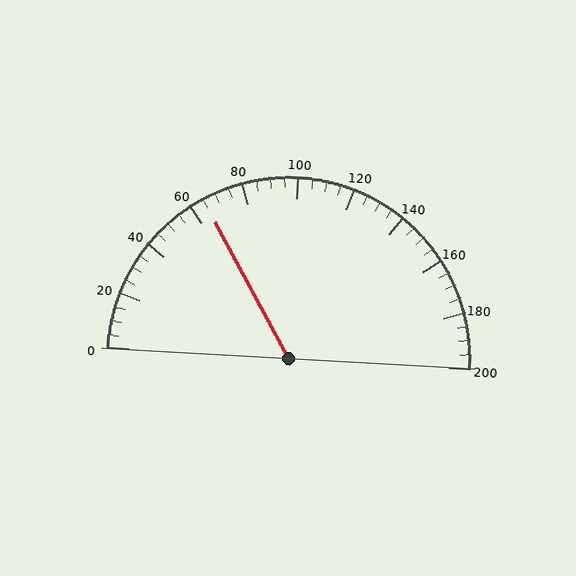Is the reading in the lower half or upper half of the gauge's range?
The reading is in the lower half of the range (0 to 200).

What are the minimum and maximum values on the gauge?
The gauge ranges from 0 to 200.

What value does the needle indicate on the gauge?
The needle indicates approximately 65.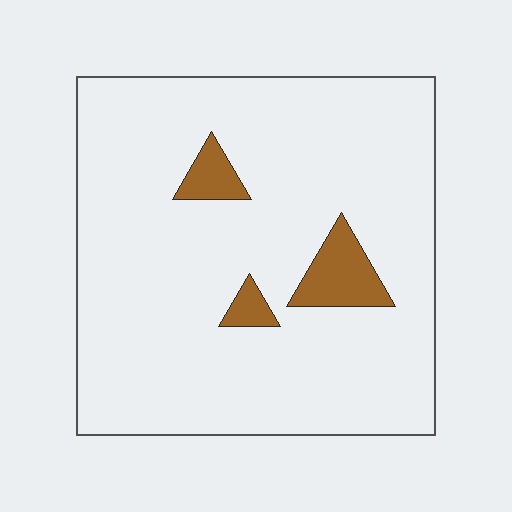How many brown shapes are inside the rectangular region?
3.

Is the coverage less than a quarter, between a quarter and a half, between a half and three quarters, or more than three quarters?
Less than a quarter.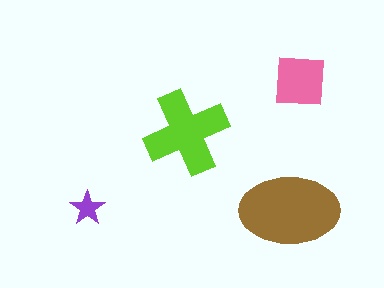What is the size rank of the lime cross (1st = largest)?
2nd.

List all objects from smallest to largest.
The purple star, the pink square, the lime cross, the brown ellipse.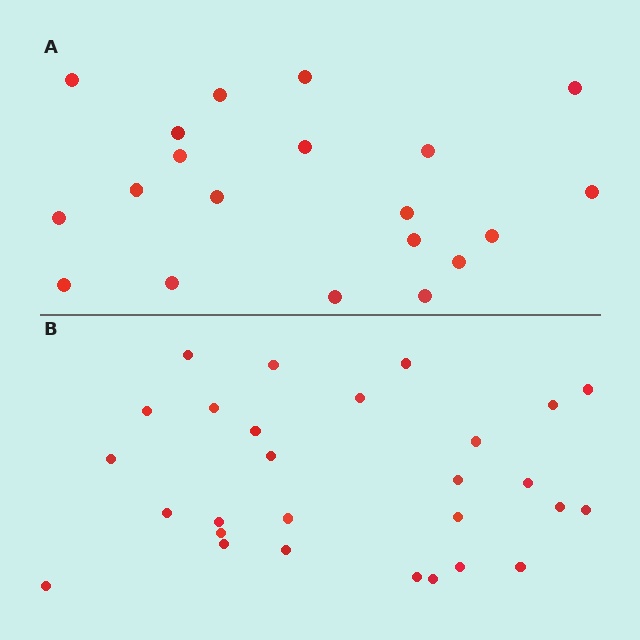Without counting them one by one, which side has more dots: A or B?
Region B (the bottom region) has more dots.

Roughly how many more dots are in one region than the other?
Region B has roughly 8 or so more dots than region A.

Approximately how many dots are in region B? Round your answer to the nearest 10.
About 30 dots. (The exact count is 28, which rounds to 30.)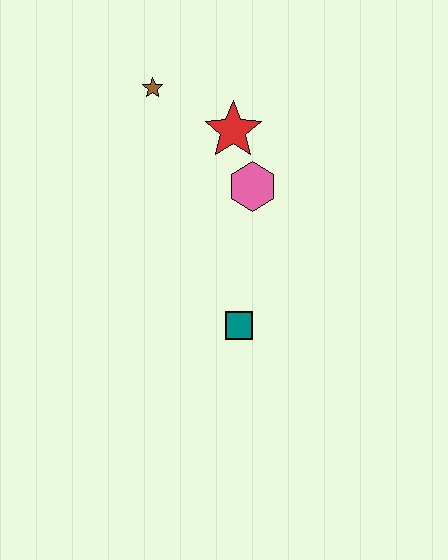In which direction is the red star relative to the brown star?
The red star is to the right of the brown star.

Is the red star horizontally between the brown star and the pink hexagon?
Yes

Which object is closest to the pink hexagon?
The red star is closest to the pink hexagon.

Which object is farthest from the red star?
The teal square is farthest from the red star.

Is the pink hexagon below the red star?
Yes